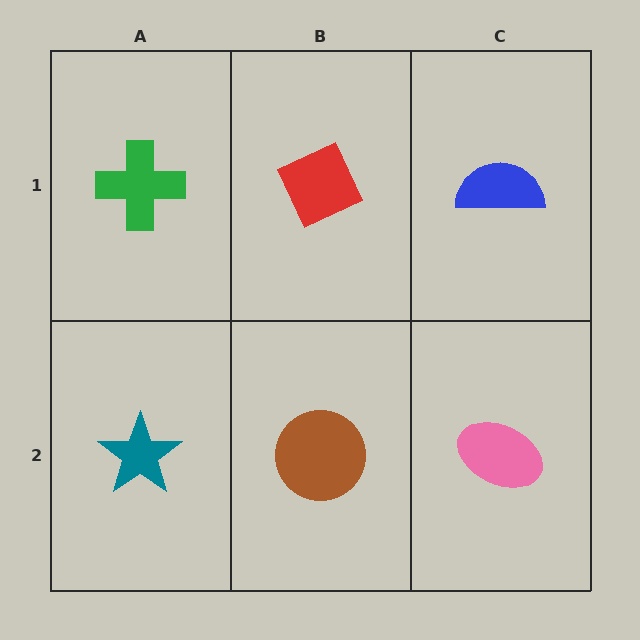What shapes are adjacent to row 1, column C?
A pink ellipse (row 2, column C), a red diamond (row 1, column B).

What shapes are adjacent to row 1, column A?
A teal star (row 2, column A), a red diamond (row 1, column B).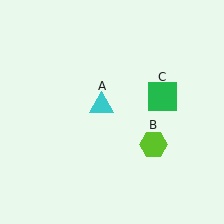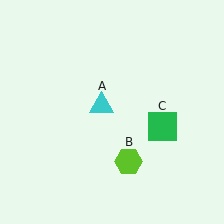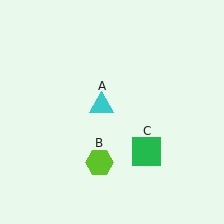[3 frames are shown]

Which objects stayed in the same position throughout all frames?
Cyan triangle (object A) remained stationary.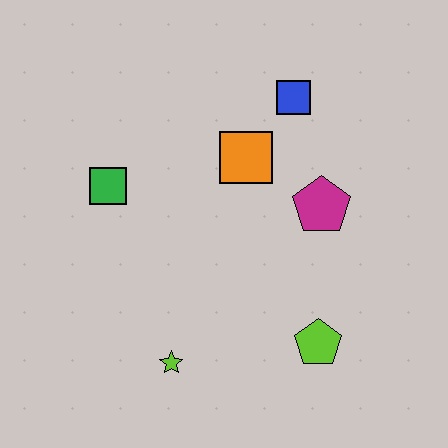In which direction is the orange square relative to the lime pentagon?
The orange square is above the lime pentagon.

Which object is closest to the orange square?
The blue square is closest to the orange square.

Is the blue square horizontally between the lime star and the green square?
No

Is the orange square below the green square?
No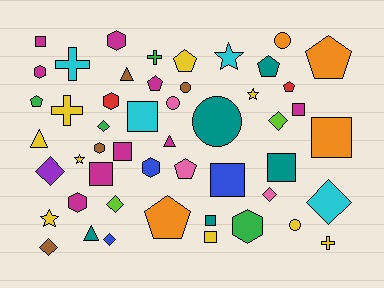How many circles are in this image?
There are 5 circles.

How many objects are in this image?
There are 50 objects.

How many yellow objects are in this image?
There are 9 yellow objects.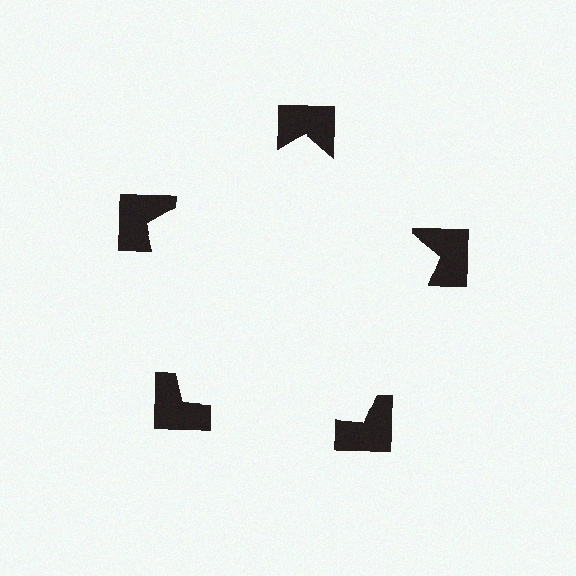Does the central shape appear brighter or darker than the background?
It typically appears slightly brighter than the background, even though no actual brightness change is drawn.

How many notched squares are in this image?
There are 5 — one at each vertex of the illusory pentagon.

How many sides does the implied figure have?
5 sides.